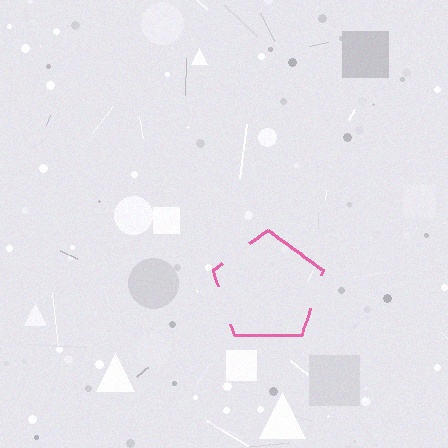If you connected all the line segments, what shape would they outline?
They would outline a pentagon.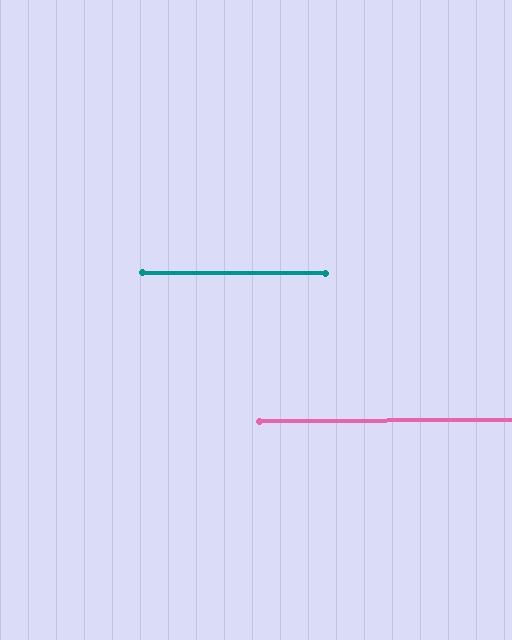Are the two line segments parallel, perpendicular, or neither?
Parallel — their directions differ by only 1.0°.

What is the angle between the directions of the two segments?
Approximately 1 degree.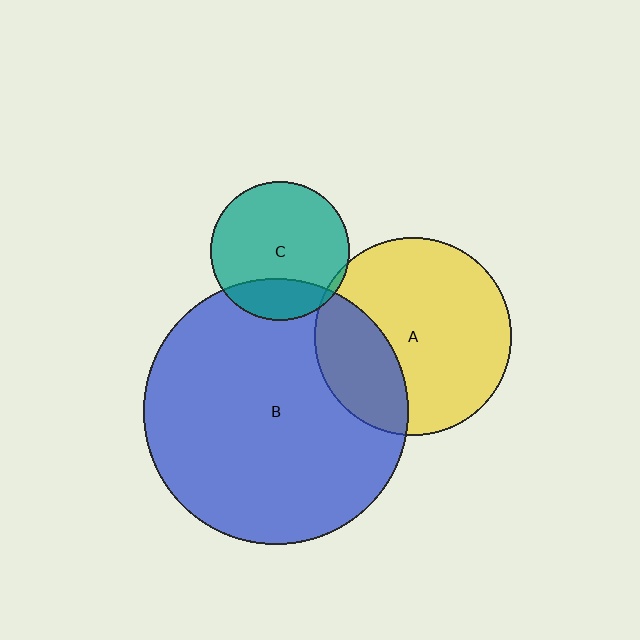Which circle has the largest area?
Circle B (blue).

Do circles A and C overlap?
Yes.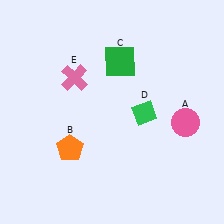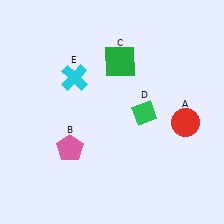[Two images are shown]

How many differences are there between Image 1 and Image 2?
There are 3 differences between the two images.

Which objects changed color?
A changed from pink to red. B changed from orange to pink. E changed from pink to cyan.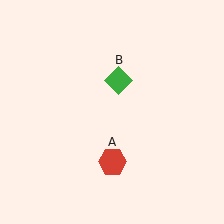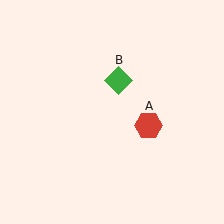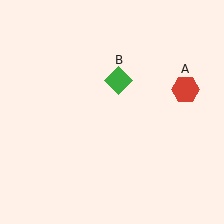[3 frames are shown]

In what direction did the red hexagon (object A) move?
The red hexagon (object A) moved up and to the right.